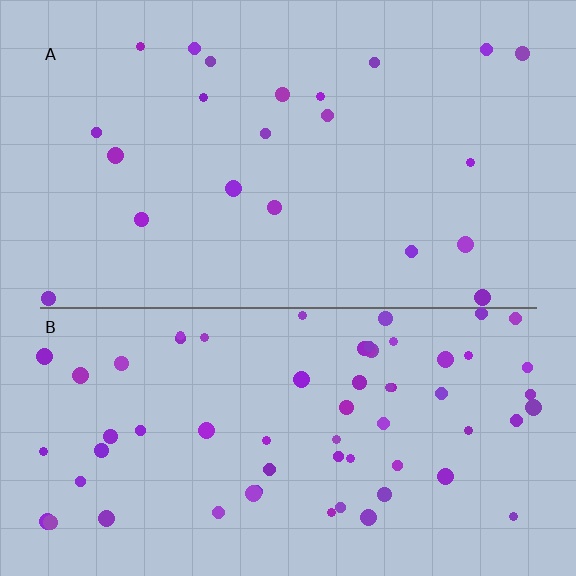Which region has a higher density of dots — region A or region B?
B (the bottom).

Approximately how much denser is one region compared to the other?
Approximately 3.0× — region B over region A.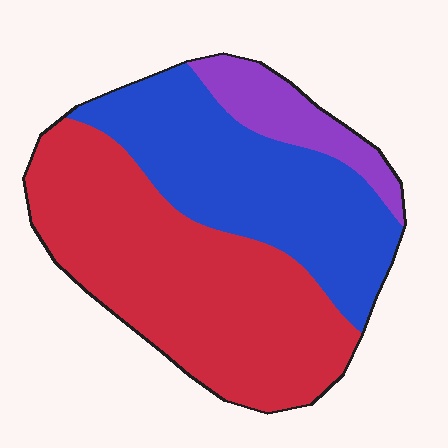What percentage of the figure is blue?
Blue covers roughly 35% of the figure.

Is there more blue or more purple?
Blue.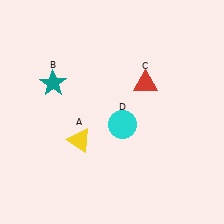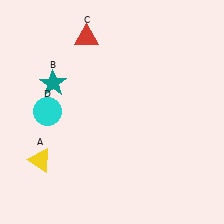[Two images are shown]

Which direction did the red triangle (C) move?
The red triangle (C) moved left.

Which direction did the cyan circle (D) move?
The cyan circle (D) moved left.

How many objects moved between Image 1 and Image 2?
3 objects moved between the two images.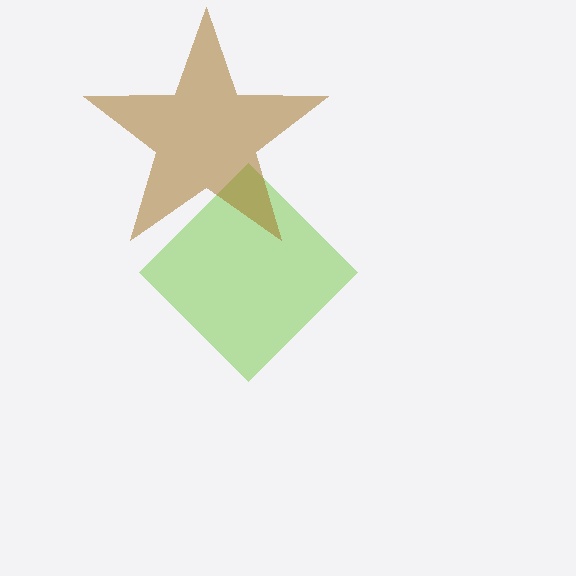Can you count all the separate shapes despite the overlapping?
Yes, there are 2 separate shapes.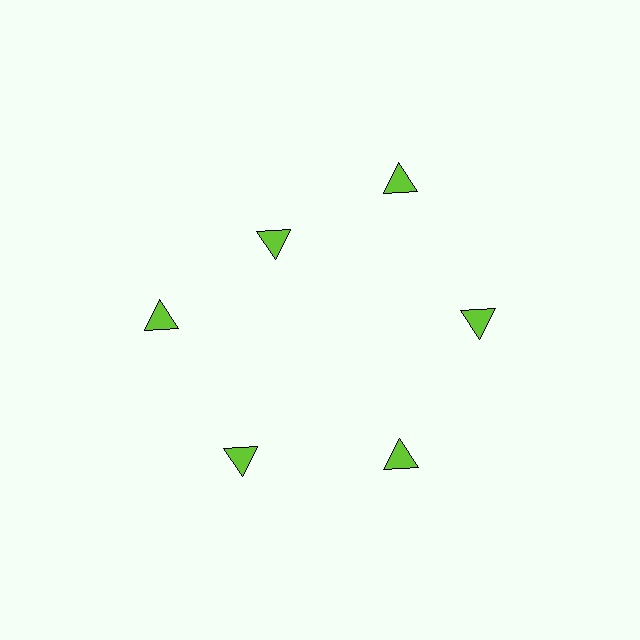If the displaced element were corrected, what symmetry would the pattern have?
It would have 6-fold rotational symmetry — the pattern would map onto itself every 60 degrees.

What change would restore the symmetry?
The symmetry would be restored by moving it outward, back onto the ring so that all 6 triangles sit at equal angles and equal distance from the center.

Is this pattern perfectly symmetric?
No. The 6 lime triangles are arranged in a ring, but one element near the 11 o'clock position is pulled inward toward the center, breaking the 6-fold rotational symmetry.